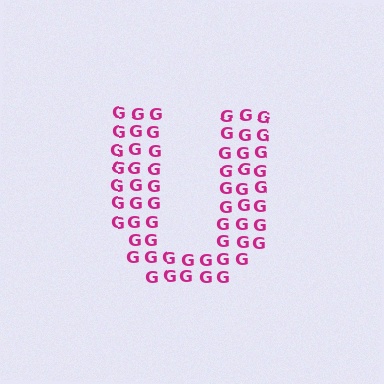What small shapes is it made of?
It is made of small letter G's.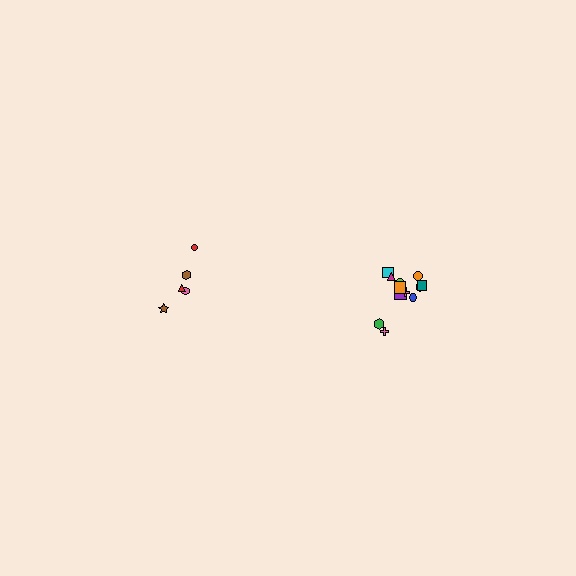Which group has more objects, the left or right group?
The right group.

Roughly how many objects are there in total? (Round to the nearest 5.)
Roughly 15 objects in total.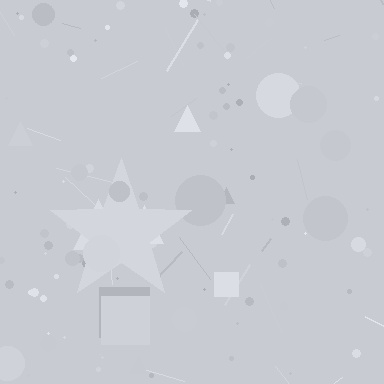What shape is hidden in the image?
A star is hidden in the image.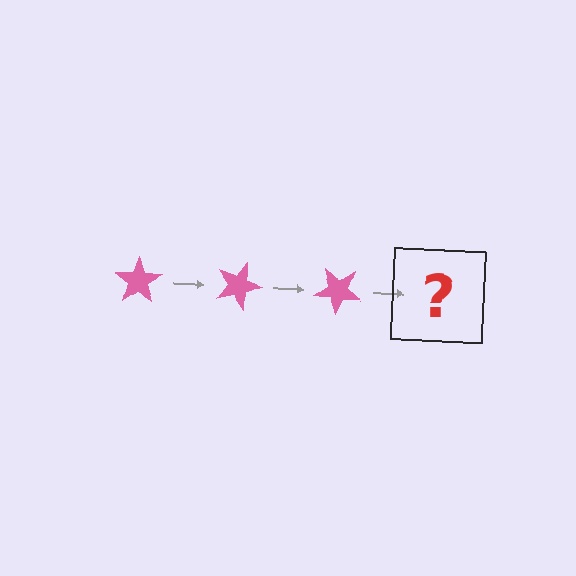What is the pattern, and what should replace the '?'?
The pattern is that the star rotates 20 degrees each step. The '?' should be a pink star rotated 60 degrees.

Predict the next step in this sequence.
The next step is a pink star rotated 60 degrees.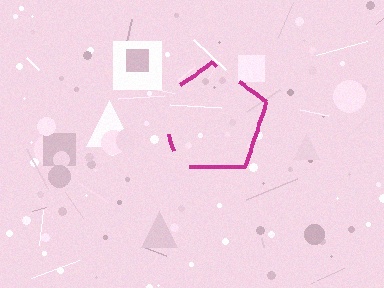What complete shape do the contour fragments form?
The contour fragments form a pentagon.